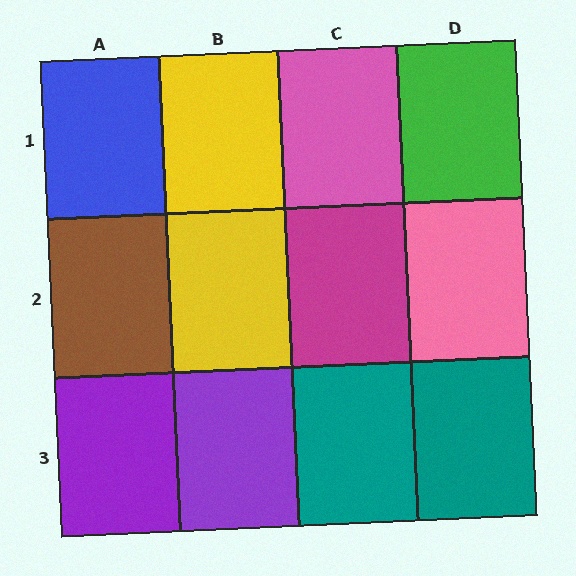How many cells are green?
1 cell is green.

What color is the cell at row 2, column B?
Yellow.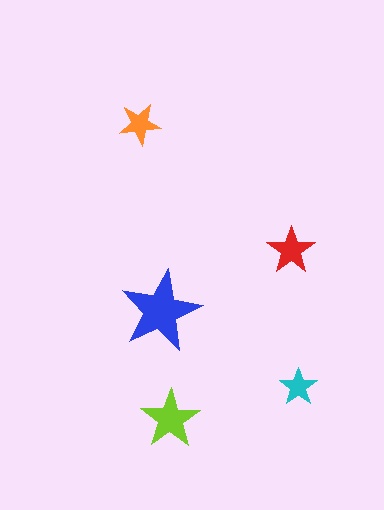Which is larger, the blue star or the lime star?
The blue one.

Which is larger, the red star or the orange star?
The red one.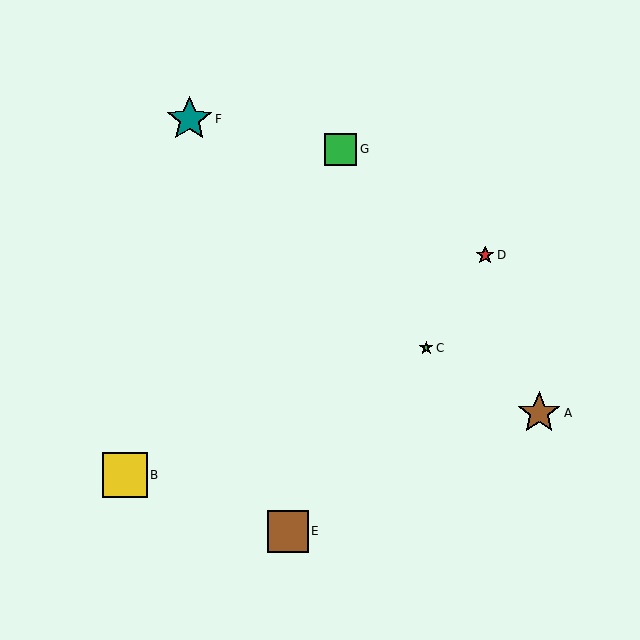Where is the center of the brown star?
The center of the brown star is at (539, 413).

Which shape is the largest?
The teal star (labeled F) is the largest.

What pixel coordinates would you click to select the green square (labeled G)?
Click at (341, 149) to select the green square G.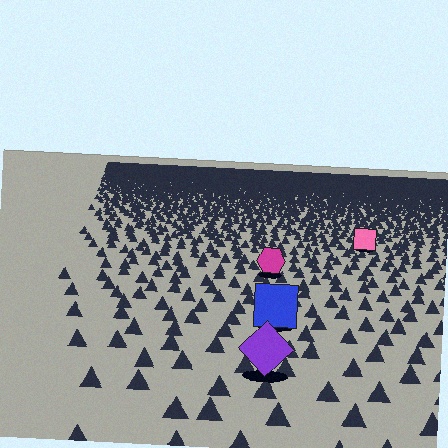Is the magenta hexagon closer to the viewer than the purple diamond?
No. The purple diamond is closer — you can tell from the texture gradient: the ground texture is coarser near it.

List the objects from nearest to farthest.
From nearest to farthest: the purple diamond, the blue square, the magenta hexagon, the pink square.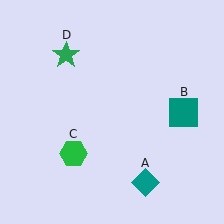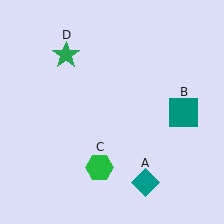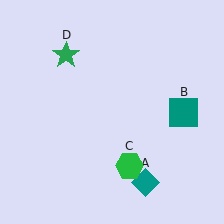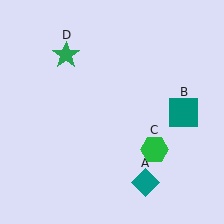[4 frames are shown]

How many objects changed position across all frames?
1 object changed position: green hexagon (object C).